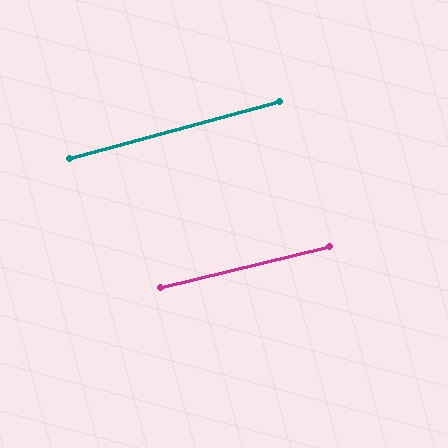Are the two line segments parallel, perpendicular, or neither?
Parallel — their directions differ by only 1.4°.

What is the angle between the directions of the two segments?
Approximately 1 degree.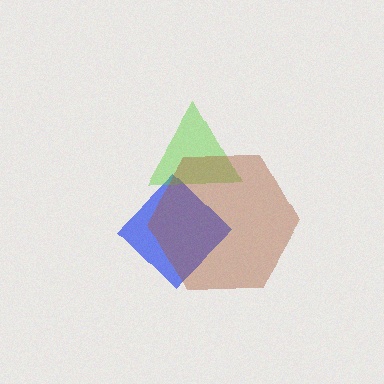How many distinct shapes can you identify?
There are 3 distinct shapes: a blue diamond, a lime triangle, a brown hexagon.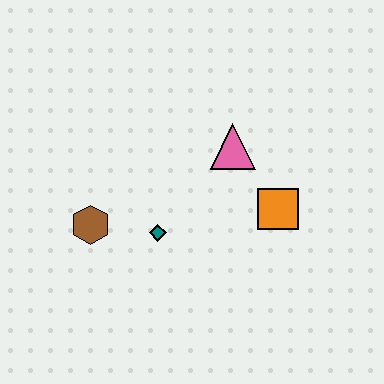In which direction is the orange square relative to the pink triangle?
The orange square is below the pink triangle.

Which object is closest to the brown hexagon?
The teal diamond is closest to the brown hexagon.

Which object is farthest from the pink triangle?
The brown hexagon is farthest from the pink triangle.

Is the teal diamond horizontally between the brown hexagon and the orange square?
Yes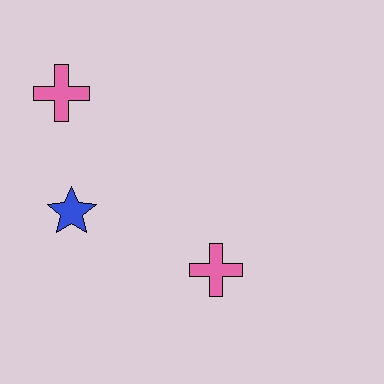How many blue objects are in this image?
There is 1 blue object.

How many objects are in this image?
There are 3 objects.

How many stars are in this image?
There is 1 star.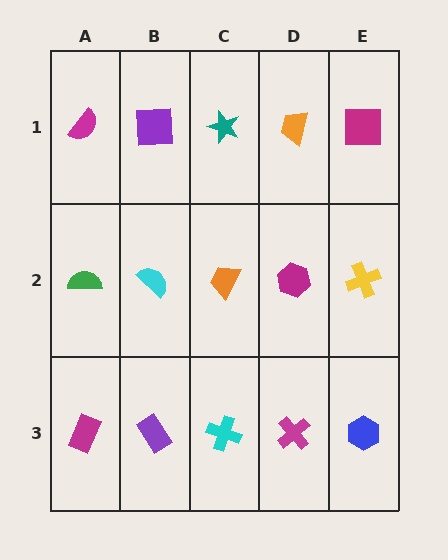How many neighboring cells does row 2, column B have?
4.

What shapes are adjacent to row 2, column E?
A magenta square (row 1, column E), a blue hexagon (row 3, column E), a magenta hexagon (row 2, column D).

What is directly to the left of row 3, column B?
A magenta rectangle.